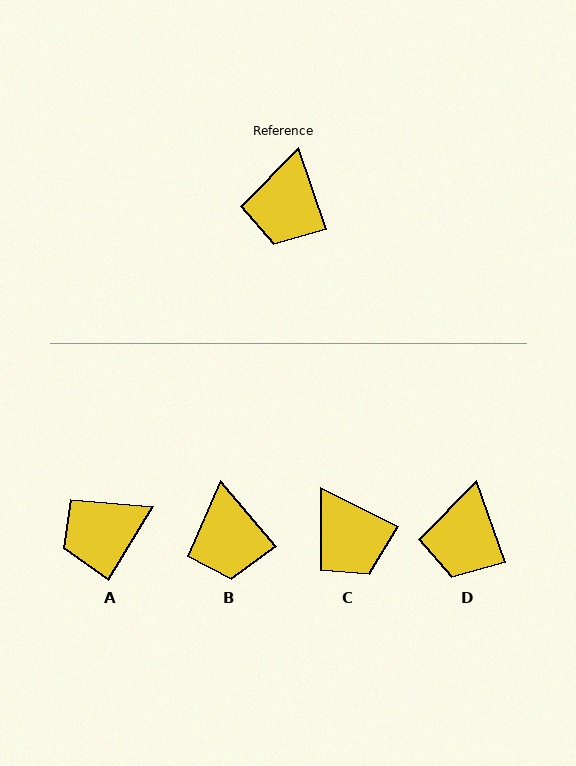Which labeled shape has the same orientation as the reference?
D.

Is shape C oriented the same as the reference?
No, it is off by about 44 degrees.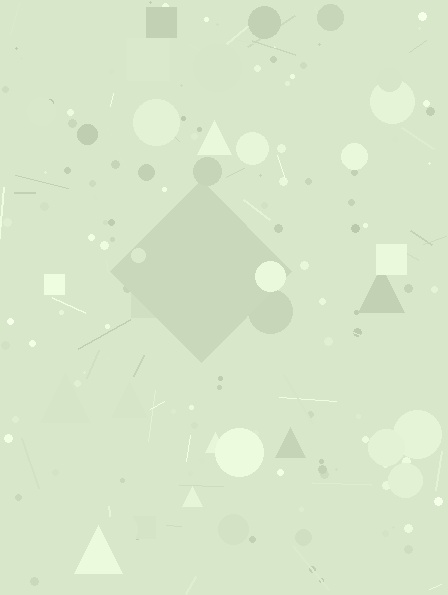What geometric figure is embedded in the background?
A diamond is embedded in the background.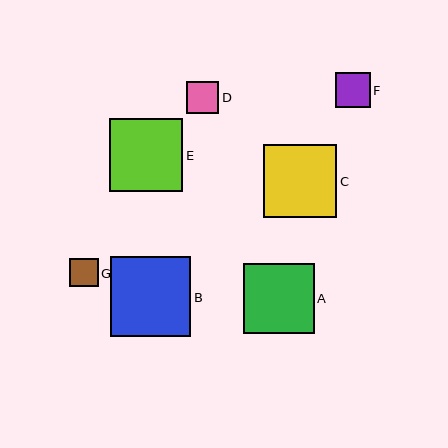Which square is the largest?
Square B is the largest with a size of approximately 80 pixels.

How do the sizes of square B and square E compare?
Square B and square E are approximately the same size.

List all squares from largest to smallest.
From largest to smallest: B, C, E, A, F, D, G.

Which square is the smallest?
Square G is the smallest with a size of approximately 29 pixels.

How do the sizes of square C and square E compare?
Square C and square E are approximately the same size.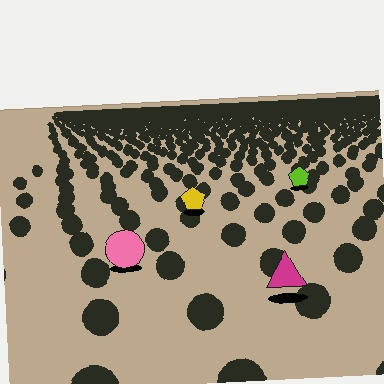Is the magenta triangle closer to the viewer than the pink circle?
Yes. The magenta triangle is closer — you can tell from the texture gradient: the ground texture is coarser near it.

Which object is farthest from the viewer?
The lime pentagon is farthest from the viewer. It appears smaller and the ground texture around it is denser.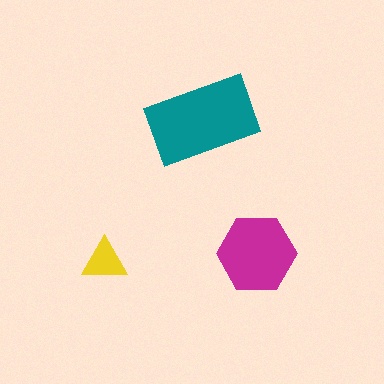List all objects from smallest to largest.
The yellow triangle, the magenta hexagon, the teal rectangle.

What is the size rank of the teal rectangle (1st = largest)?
1st.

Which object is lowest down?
The yellow triangle is bottommost.